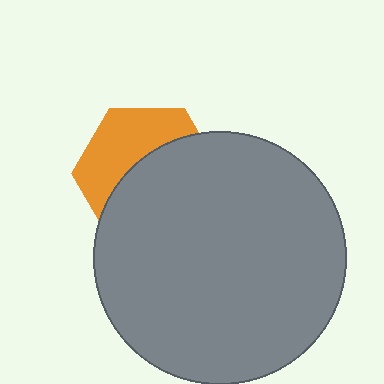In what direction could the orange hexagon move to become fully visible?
The orange hexagon could move up. That would shift it out from behind the gray circle entirely.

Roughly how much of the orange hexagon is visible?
A small part of it is visible (roughly 42%).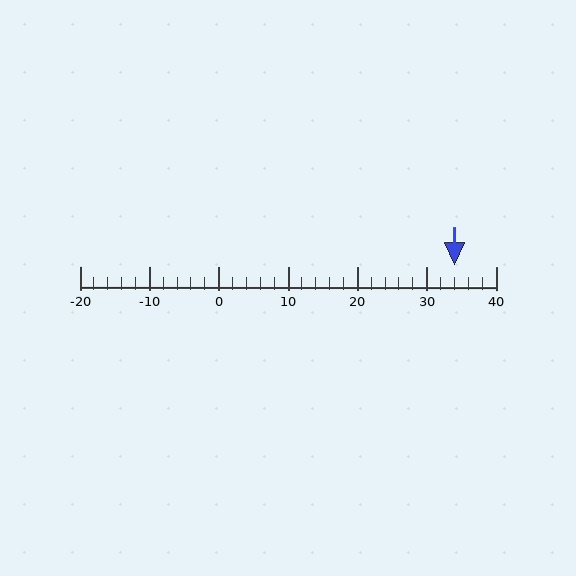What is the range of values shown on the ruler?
The ruler shows values from -20 to 40.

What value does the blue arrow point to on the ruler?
The blue arrow points to approximately 34.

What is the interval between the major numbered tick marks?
The major tick marks are spaced 10 units apart.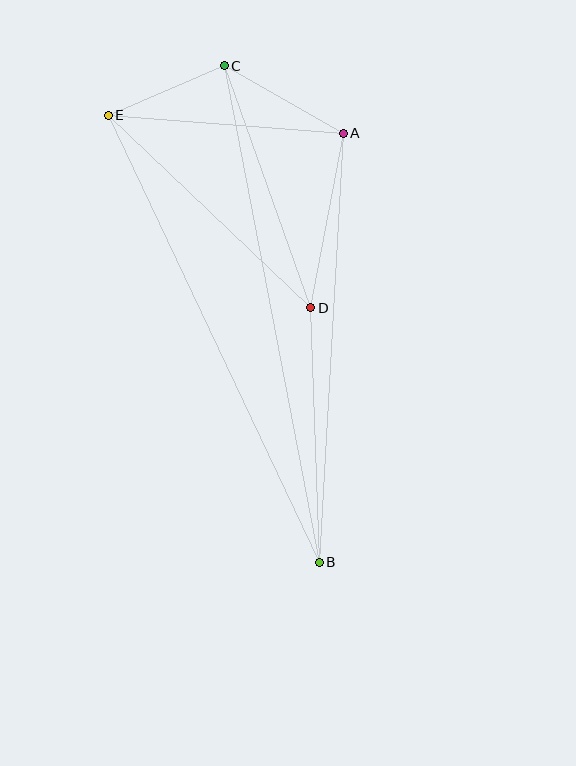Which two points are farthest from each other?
Points B and C are farthest from each other.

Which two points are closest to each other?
Points C and E are closest to each other.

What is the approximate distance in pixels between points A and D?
The distance between A and D is approximately 177 pixels.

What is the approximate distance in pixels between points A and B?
The distance between A and B is approximately 430 pixels.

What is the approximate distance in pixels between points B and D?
The distance between B and D is approximately 255 pixels.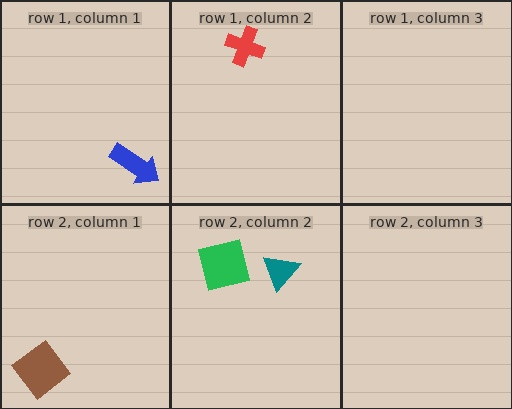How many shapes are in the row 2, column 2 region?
2.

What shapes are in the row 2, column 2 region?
The green square, the teal triangle.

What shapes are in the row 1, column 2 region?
The red cross.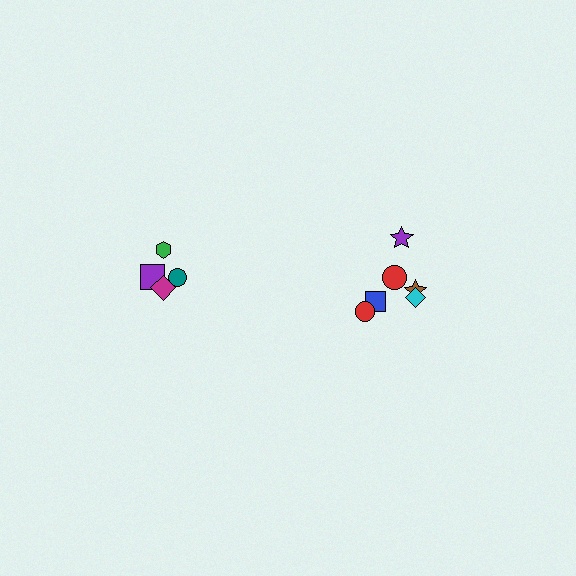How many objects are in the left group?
There are 4 objects.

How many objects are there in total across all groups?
There are 10 objects.